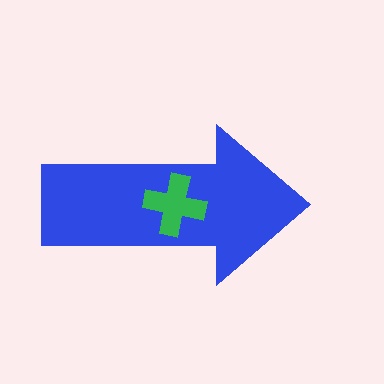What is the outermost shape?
The blue arrow.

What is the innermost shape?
The green cross.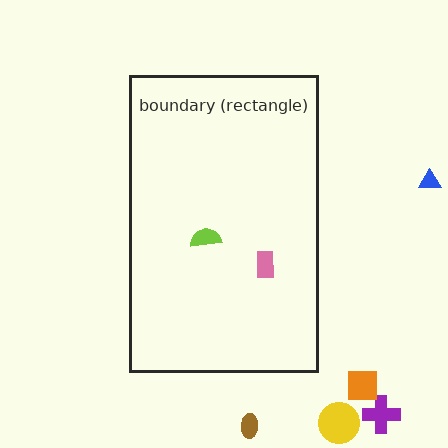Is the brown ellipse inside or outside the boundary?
Outside.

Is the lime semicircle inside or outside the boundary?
Inside.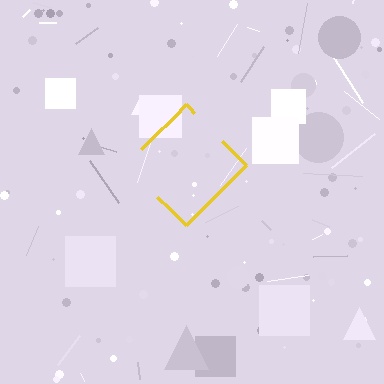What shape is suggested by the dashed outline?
The dashed outline suggests a diamond.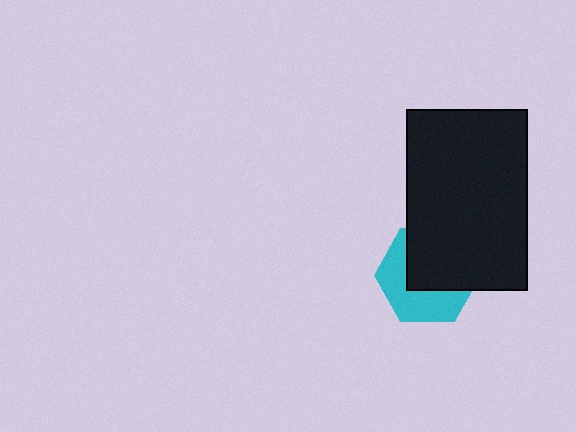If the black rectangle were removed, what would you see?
You would see the complete cyan hexagon.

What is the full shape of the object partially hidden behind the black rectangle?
The partially hidden object is a cyan hexagon.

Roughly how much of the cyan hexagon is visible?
About half of it is visible (roughly 46%).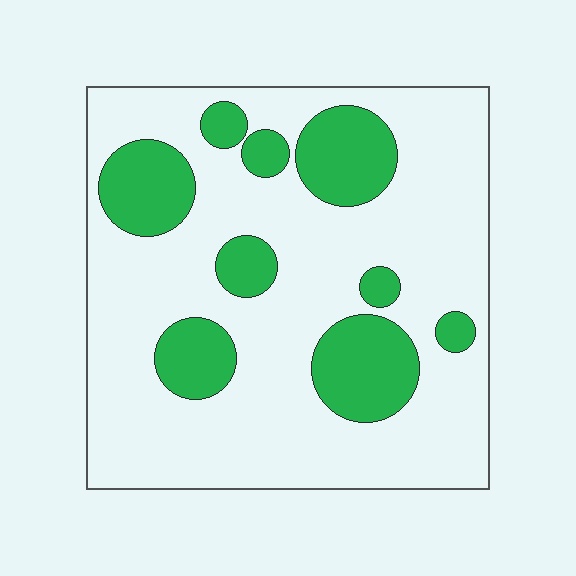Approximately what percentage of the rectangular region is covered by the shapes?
Approximately 25%.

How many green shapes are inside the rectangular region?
9.